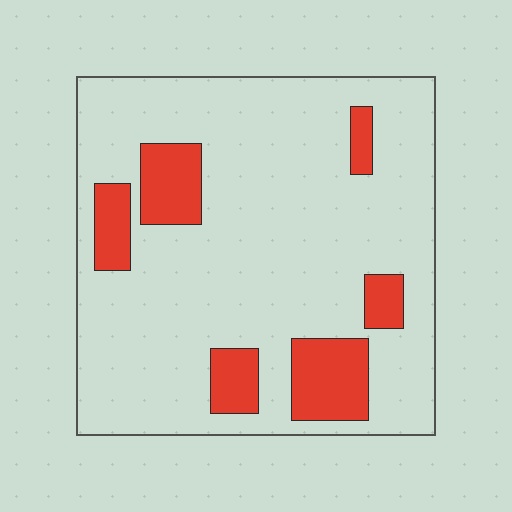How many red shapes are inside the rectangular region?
6.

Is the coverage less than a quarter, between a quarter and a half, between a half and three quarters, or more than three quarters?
Less than a quarter.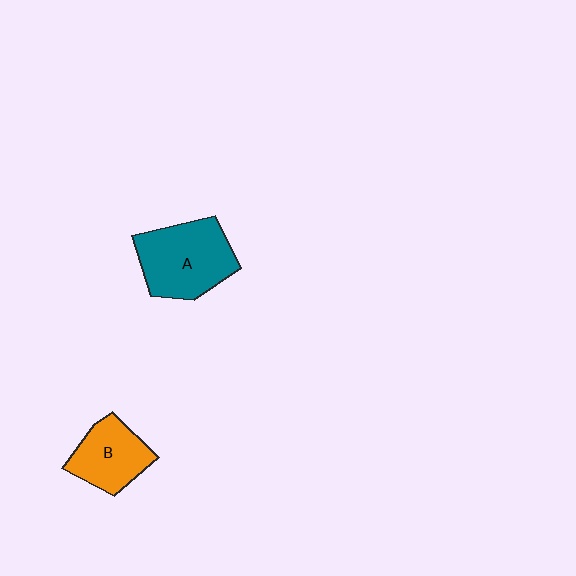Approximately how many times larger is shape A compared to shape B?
Approximately 1.4 times.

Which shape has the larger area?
Shape A (teal).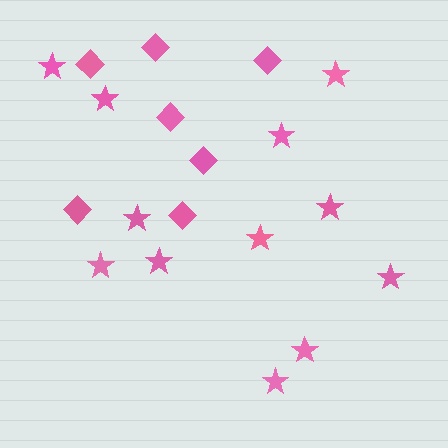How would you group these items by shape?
There are 2 groups: one group of diamonds (7) and one group of stars (12).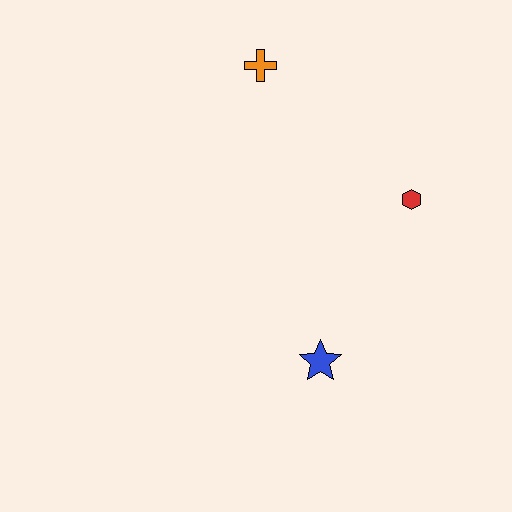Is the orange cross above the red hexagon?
Yes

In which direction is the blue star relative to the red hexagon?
The blue star is below the red hexagon.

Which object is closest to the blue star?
The red hexagon is closest to the blue star.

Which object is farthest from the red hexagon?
The orange cross is farthest from the red hexagon.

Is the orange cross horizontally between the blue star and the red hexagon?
No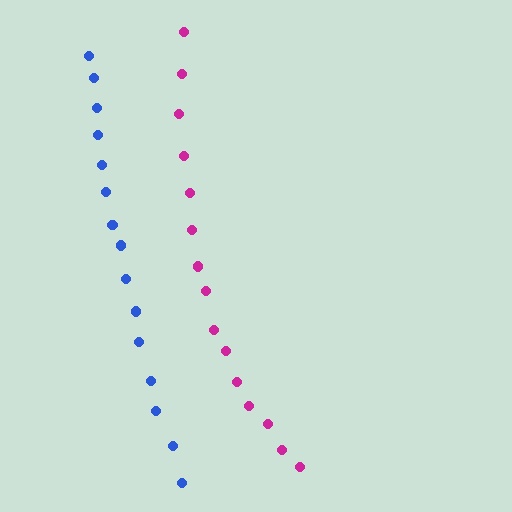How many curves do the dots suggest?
There are 2 distinct paths.